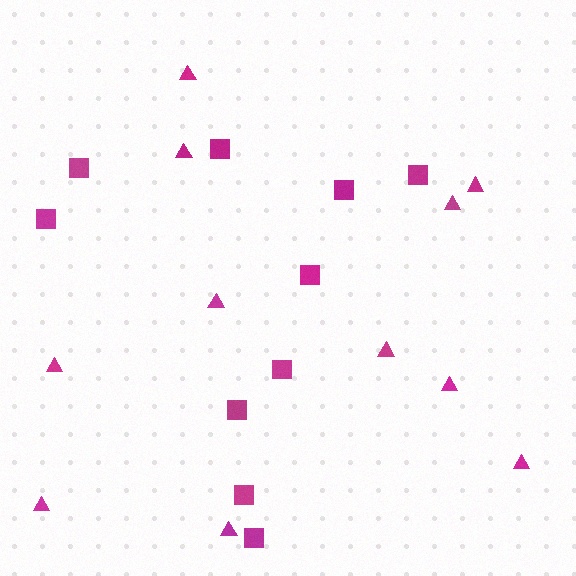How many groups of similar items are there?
There are 2 groups: one group of squares (10) and one group of triangles (11).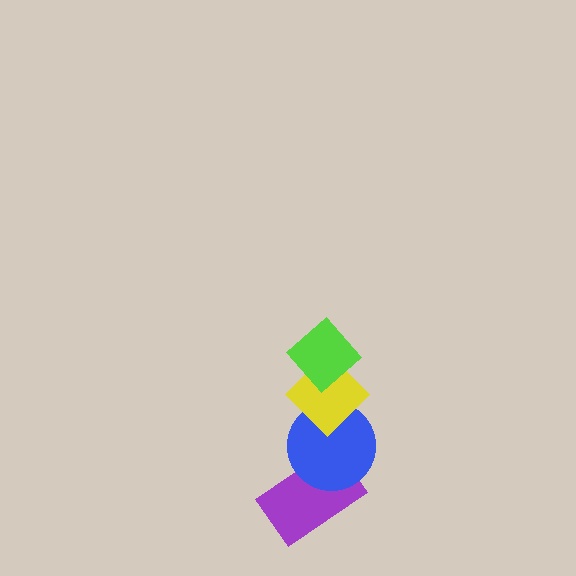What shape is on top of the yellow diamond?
The lime diamond is on top of the yellow diamond.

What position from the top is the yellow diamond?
The yellow diamond is 2nd from the top.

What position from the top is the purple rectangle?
The purple rectangle is 4th from the top.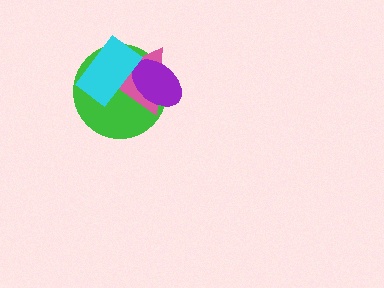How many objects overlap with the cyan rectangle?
3 objects overlap with the cyan rectangle.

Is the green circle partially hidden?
Yes, it is partially covered by another shape.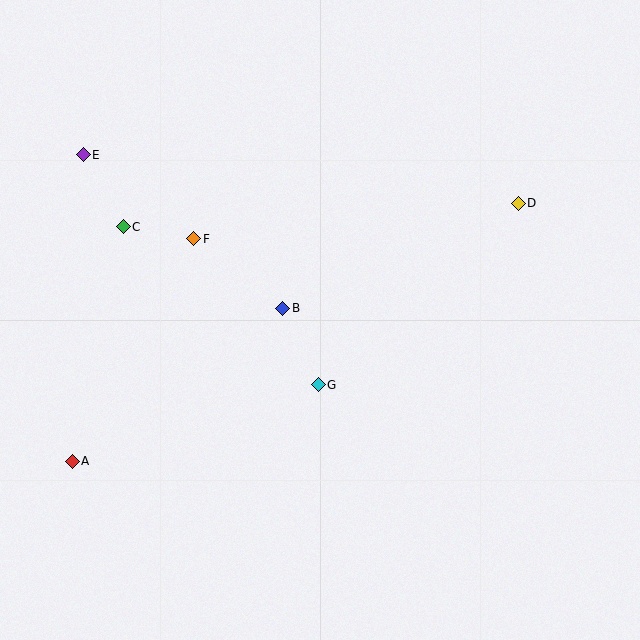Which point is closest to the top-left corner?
Point E is closest to the top-left corner.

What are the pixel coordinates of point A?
Point A is at (72, 461).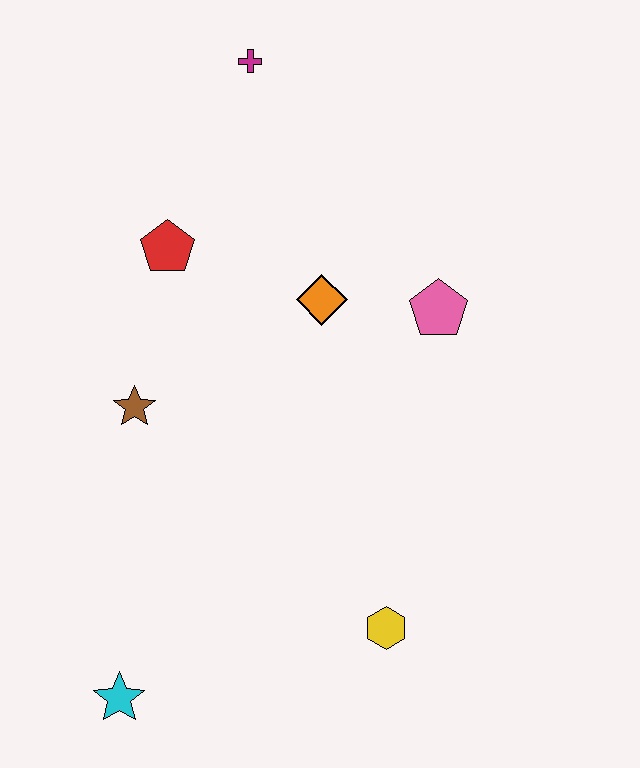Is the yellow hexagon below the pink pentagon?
Yes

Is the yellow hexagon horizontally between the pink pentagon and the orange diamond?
Yes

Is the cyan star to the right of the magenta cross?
No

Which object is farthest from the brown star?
The magenta cross is farthest from the brown star.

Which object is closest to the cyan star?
The yellow hexagon is closest to the cyan star.